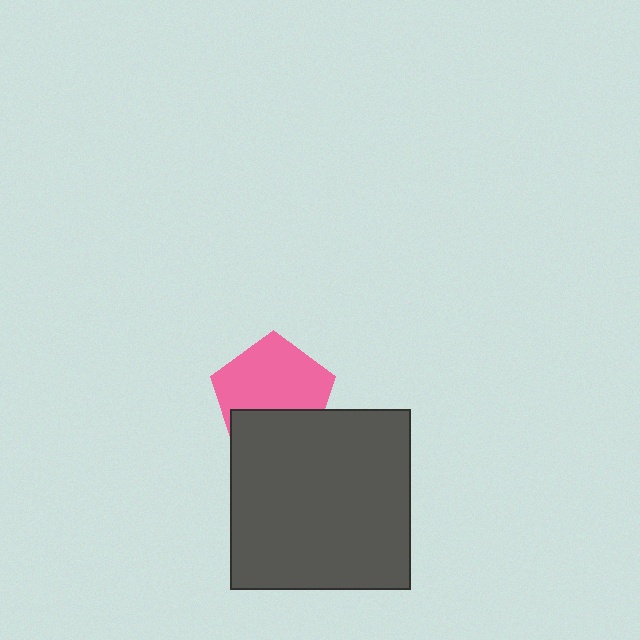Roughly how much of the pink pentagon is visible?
Most of it is visible (roughly 66%).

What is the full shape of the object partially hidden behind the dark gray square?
The partially hidden object is a pink pentagon.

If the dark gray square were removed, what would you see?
You would see the complete pink pentagon.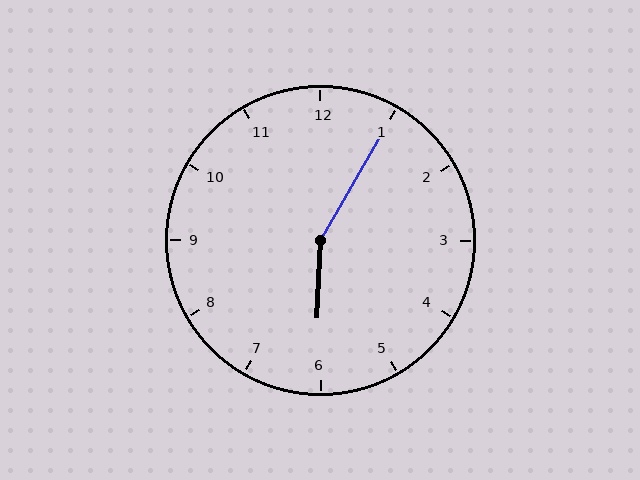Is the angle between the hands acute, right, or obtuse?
It is obtuse.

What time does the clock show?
6:05.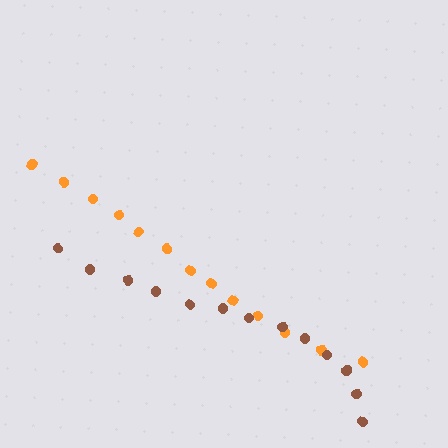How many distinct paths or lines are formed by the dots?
There are 2 distinct paths.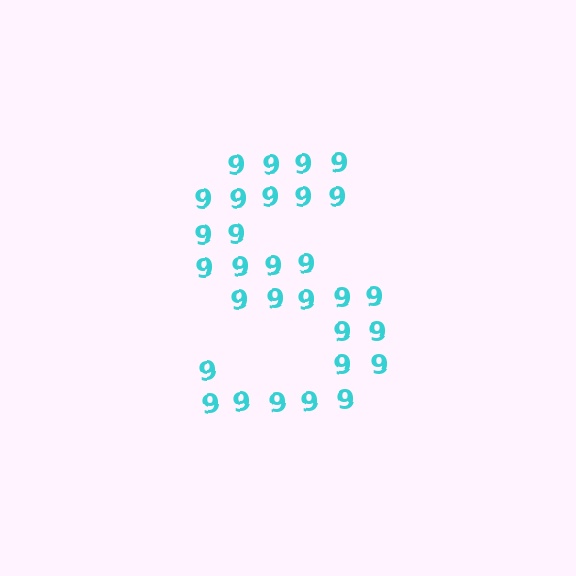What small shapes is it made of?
It is made of small digit 9's.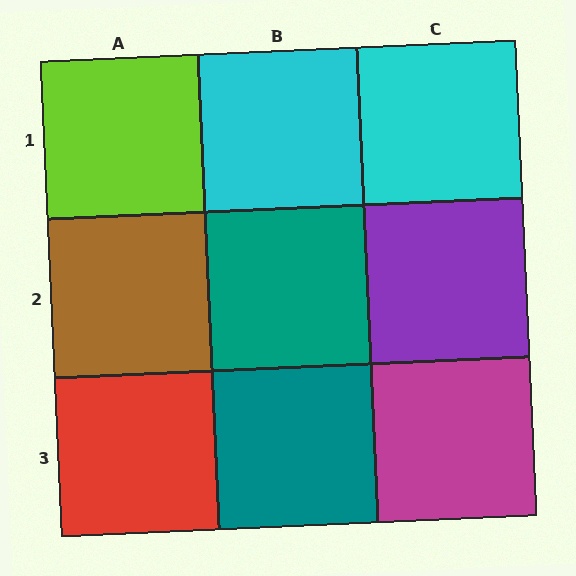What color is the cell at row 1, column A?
Lime.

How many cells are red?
1 cell is red.